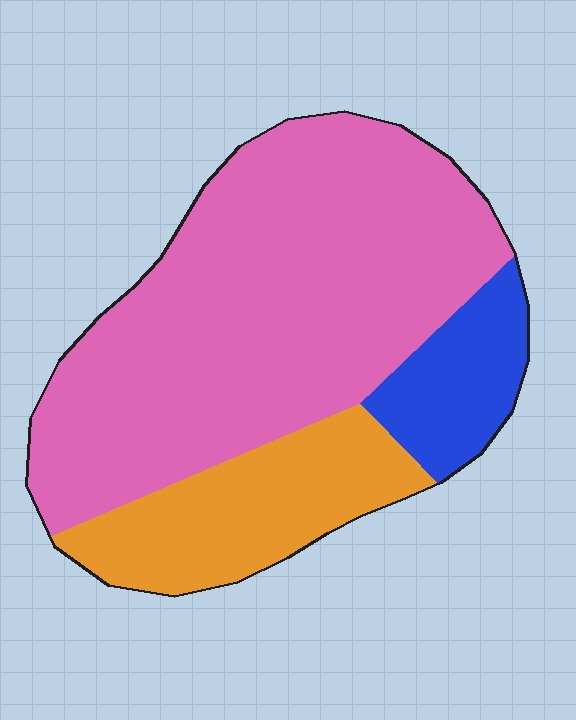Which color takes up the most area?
Pink, at roughly 65%.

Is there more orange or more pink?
Pink.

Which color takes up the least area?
Blue, at roughly 10%.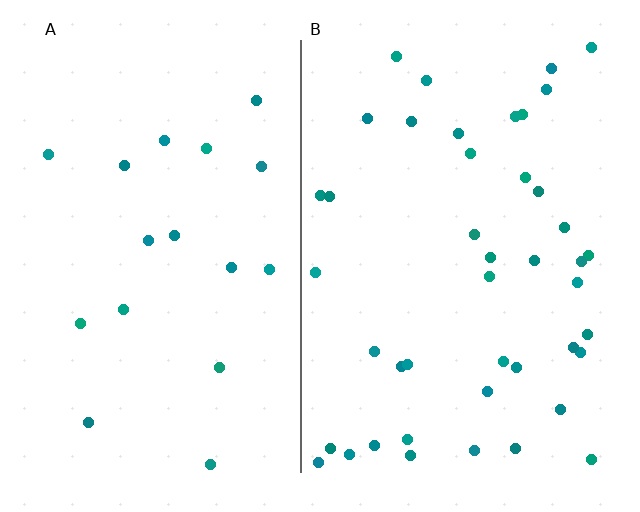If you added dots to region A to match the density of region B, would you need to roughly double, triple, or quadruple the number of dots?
Approximately double.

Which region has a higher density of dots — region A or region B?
B (the right).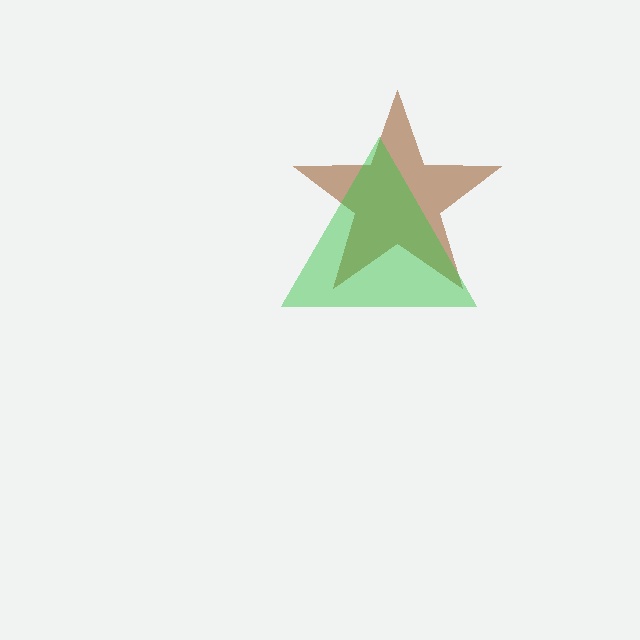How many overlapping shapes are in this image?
There are 2 overlapping shapes in the image.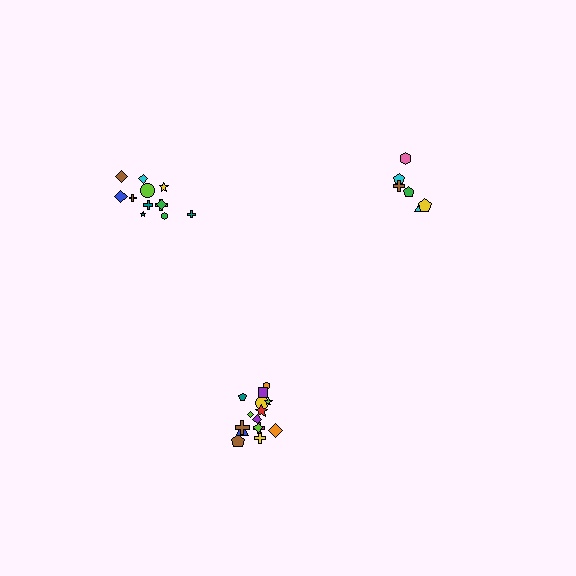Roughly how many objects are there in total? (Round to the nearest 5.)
Roughly 35 objects in total.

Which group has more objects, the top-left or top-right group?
The top-left group.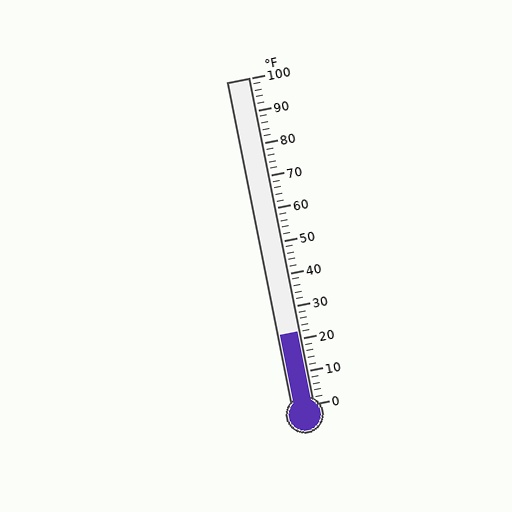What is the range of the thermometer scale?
The thermometer scale ranges from 0°F to 100°F.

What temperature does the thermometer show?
The thermometer shows approximately 22°F.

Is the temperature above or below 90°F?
The temperature is below 90°F.